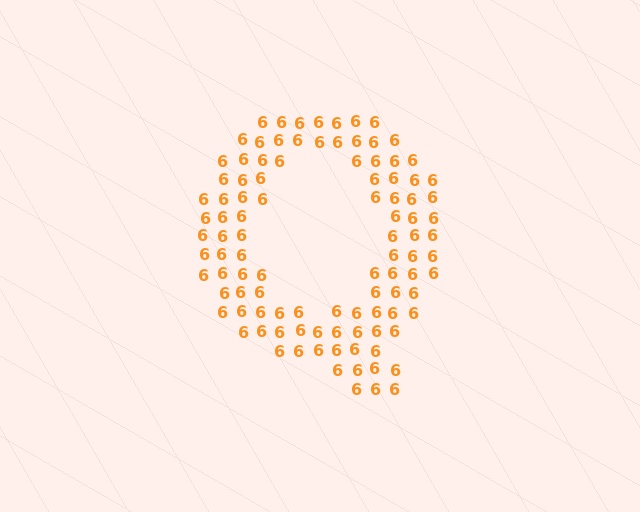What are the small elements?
The small elements are digit 6's.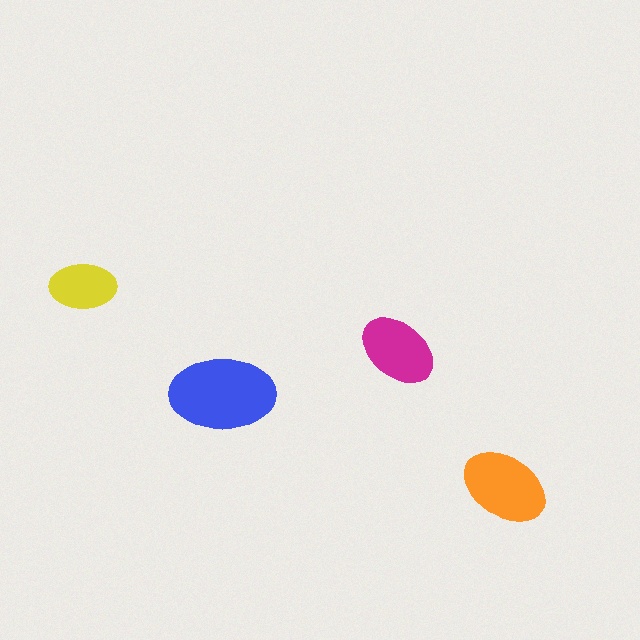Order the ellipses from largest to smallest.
the blue one, the orange one, the magenta one, the yellow one.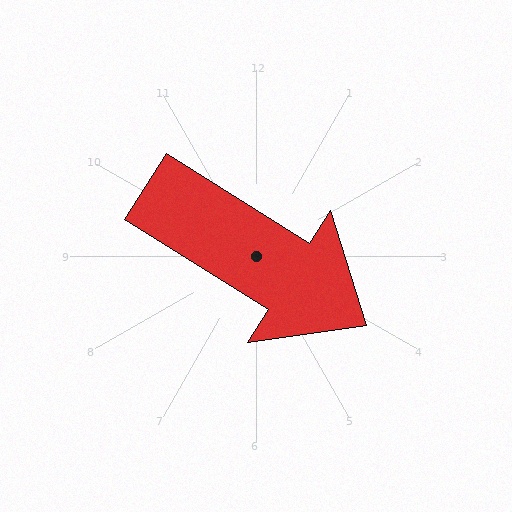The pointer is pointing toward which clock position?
Roughly 4 o'clock.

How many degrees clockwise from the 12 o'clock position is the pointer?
Approximately 122 degrees.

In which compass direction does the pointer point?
Southeast.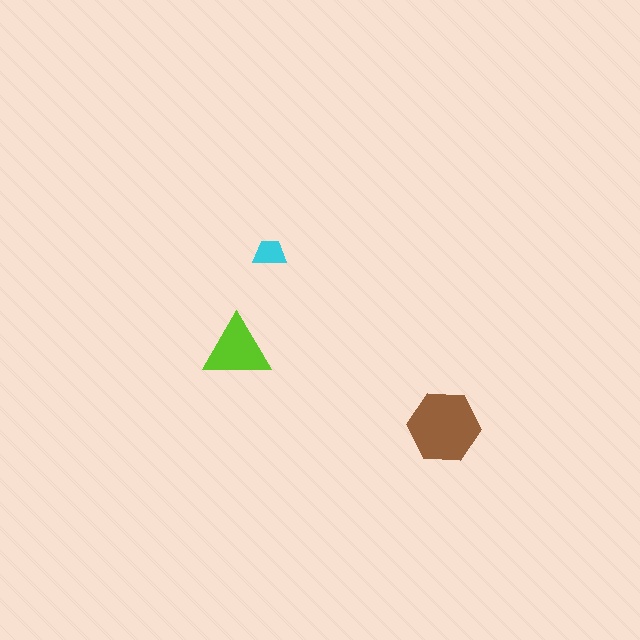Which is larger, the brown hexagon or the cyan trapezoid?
The brown hexagon.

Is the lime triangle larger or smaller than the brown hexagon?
Smaller.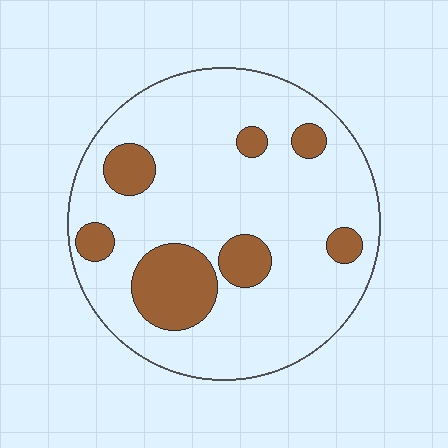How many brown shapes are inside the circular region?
7.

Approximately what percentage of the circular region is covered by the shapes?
Approximately 20%.